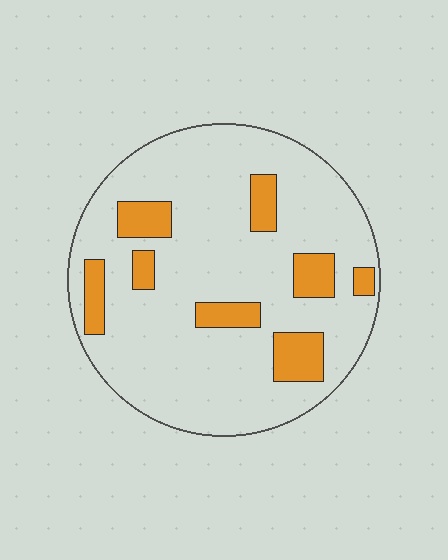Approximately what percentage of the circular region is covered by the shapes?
Approximately 15%.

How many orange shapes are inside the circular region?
8.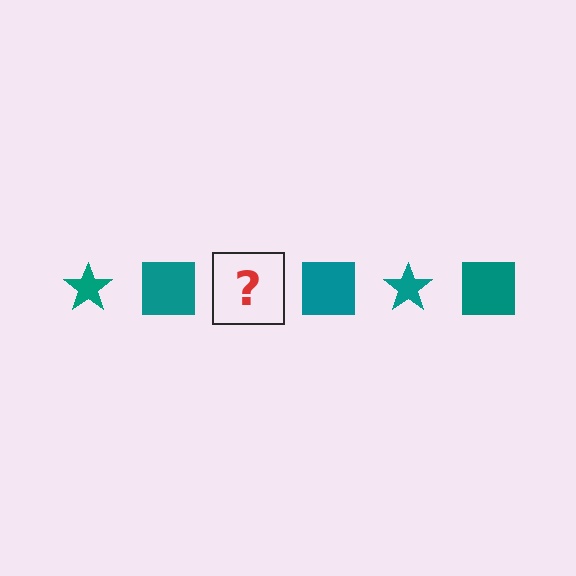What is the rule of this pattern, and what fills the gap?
The rule is that the pattern cycles through star, square shapes in teal. The gap should be filled with a teal star.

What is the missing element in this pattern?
The missing element is a teal star.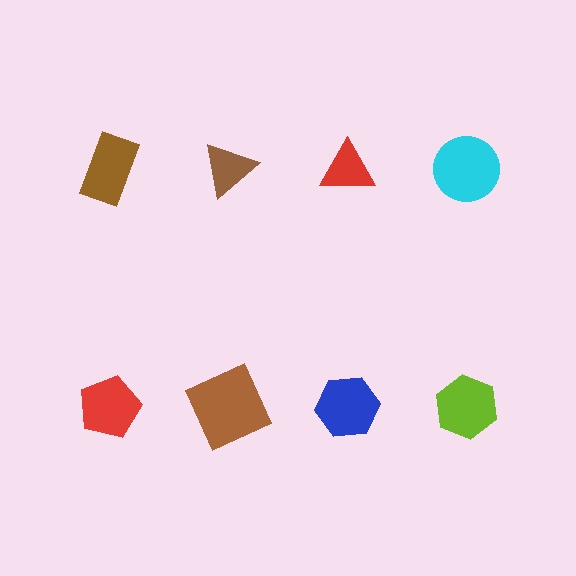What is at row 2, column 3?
A blue hexagon.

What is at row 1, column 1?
A brown rectangle.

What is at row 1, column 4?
A cyan circle.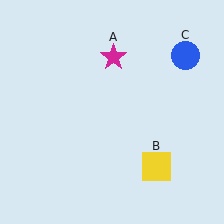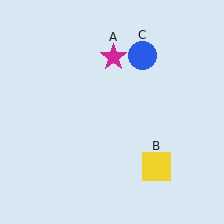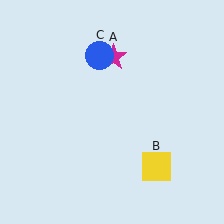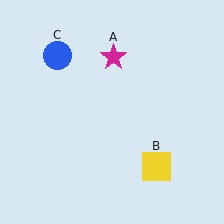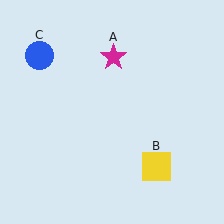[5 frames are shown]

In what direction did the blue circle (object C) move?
The blue circle (object C) moved left.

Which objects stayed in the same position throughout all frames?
Magenta star (object A) and yellow square (object B) remained stationary.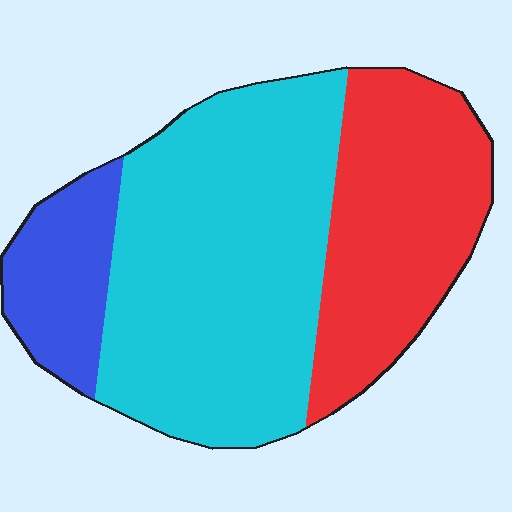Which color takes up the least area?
Blue, at roughly 15%.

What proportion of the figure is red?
Red covers about 30% of the figure.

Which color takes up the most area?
Cyan, at roughly 55%.